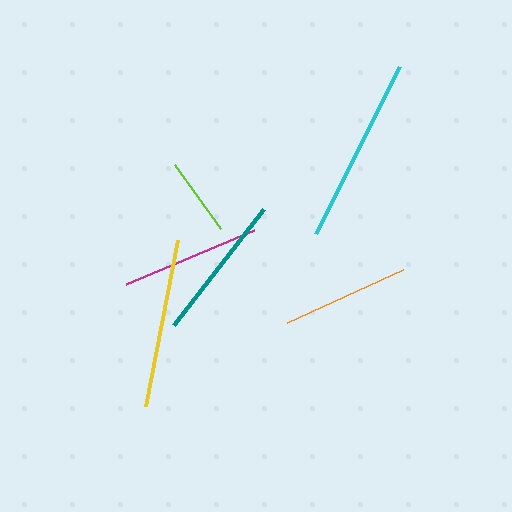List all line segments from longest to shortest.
From longest to shortest: cyan, yellow, teal, magenta, orange, lime.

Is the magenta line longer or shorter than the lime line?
The magenta line is longer than the lime line.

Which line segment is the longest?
The cyan line is the longest at approximately 187 pixels.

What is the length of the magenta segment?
The magenta segment is approximately 139 pixels long.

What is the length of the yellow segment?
The yellow segment is approximately 169 pixels long.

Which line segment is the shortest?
The lime line is the shortest at approximately 79 pixels.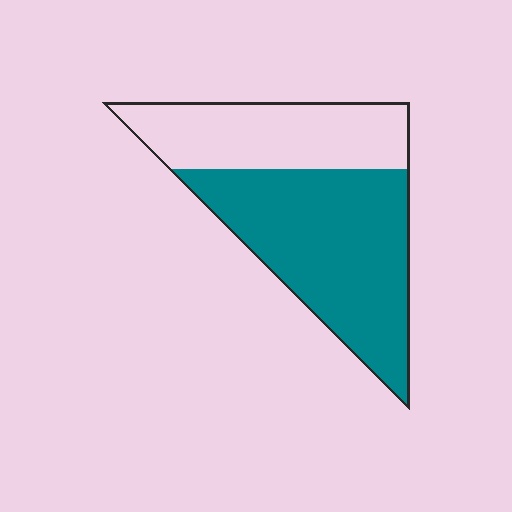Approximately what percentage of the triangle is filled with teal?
Approximately 60%.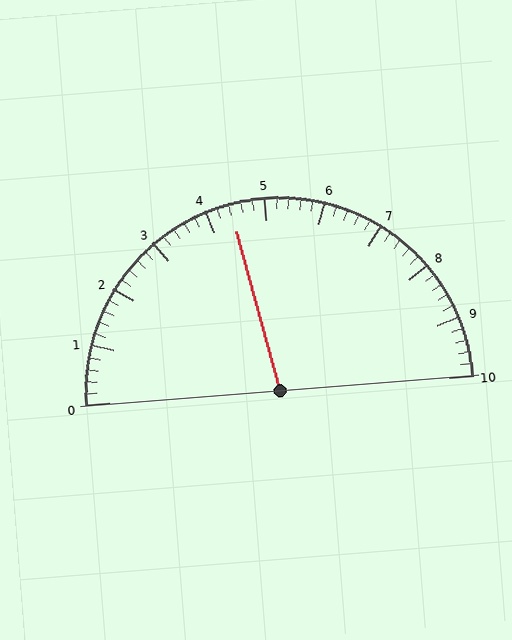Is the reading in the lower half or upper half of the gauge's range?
The reading is in the lower half of the range (0 to 10).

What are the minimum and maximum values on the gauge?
The gauge ranges from 0 to 10.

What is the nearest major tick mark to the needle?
The nearest major tick mark is 4.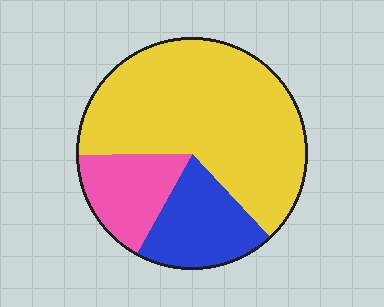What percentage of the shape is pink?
Pink covers about 15% of the shape.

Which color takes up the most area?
Yellow, at roughly 65%.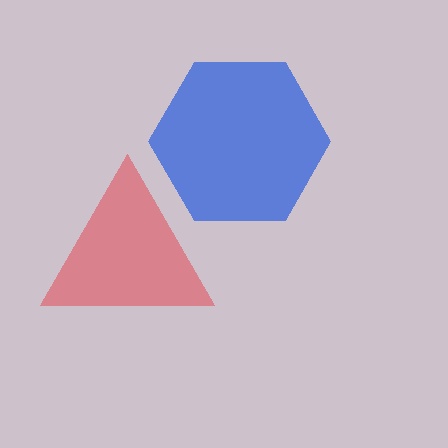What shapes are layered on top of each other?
The layered shapes are: a red triangle, a blue hexagon.